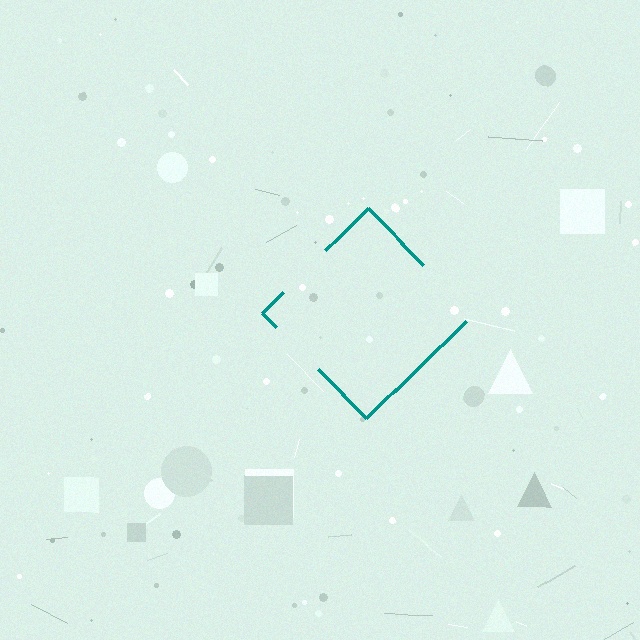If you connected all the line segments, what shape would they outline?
They would outline a diamond.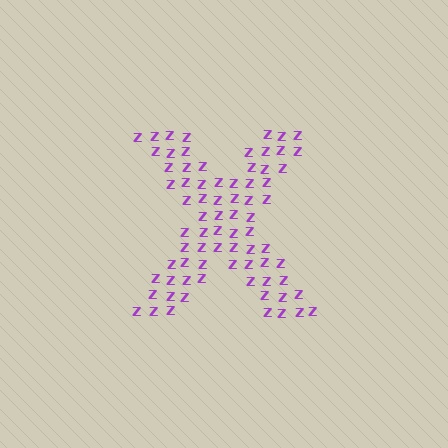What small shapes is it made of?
It is made of small letter Z's.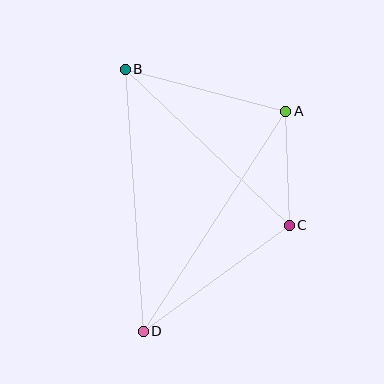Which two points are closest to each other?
Points A and C are closest to each other.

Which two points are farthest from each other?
Points B and D are farthest from each other.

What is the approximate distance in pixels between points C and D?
The distance between C and D is approximately 180 pixels.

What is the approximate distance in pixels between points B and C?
The distance between B and C is approximately 226 pixels.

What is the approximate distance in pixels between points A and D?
The distance between A and D is approximately 262 pixels.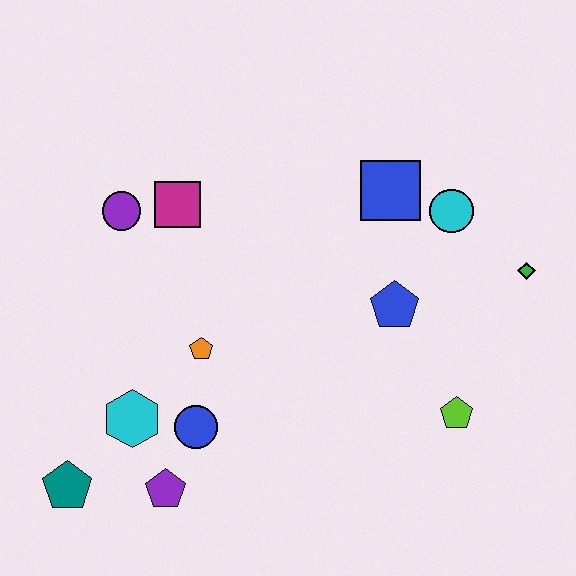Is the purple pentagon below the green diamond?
Yes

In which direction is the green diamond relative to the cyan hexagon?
The green diamond is to the right of the cyan hexagon.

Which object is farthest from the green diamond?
The teal pentagon is farthest from the green diamond.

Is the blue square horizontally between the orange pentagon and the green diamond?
Yes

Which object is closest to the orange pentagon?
The blue circle is closest to the orange pentagon.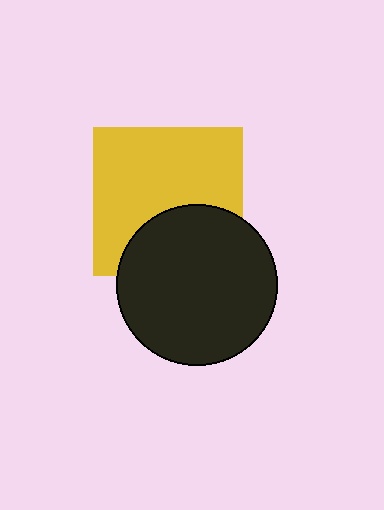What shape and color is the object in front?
The object in front is a black circle.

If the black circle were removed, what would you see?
You would see the complete yellow square.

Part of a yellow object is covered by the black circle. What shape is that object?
It is a square.